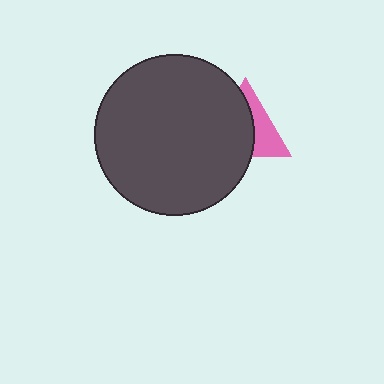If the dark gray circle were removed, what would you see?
You would see the complete pink triangle.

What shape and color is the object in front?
The object in front is a dark gray circle.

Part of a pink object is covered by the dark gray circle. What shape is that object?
It is a triangle.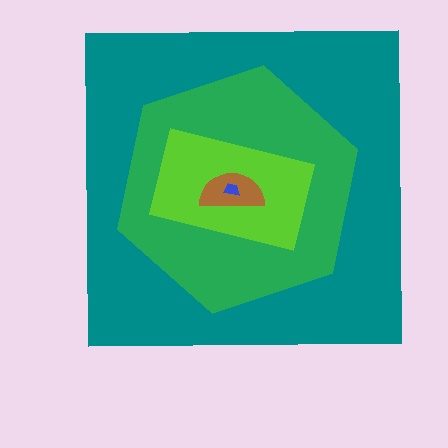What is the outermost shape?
The teal square.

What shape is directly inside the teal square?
The green hexagon.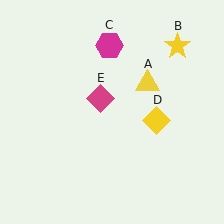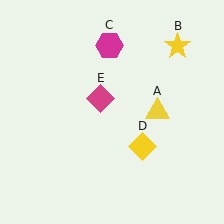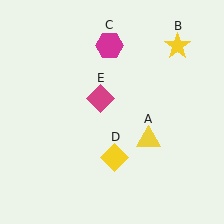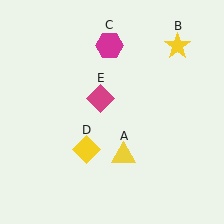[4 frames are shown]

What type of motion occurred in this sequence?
The yellow triangle (object A), yellow diamond (object D) rotated clockwise around the center of the scene.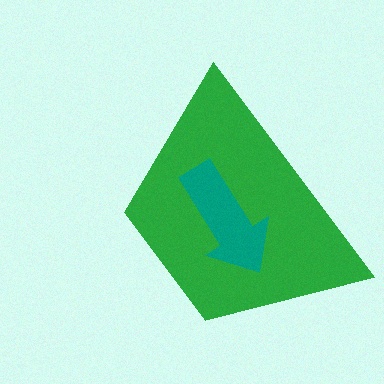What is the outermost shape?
The green trapezoid.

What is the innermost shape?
The teal arrow.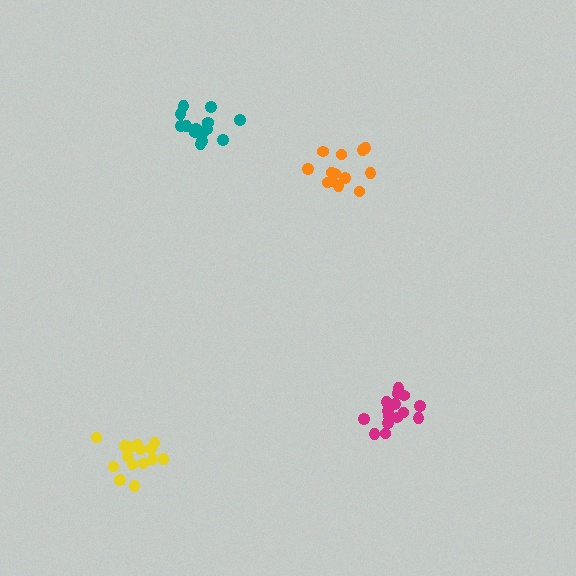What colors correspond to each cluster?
The clusters are colored: orange, teal, magenta, yellow.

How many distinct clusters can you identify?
There are 4 distinct clusters.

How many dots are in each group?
Group 1: 13 dots, Group 2: 14 dots, Group 3: 15 dots, Group 4: 15 dots (57 total).